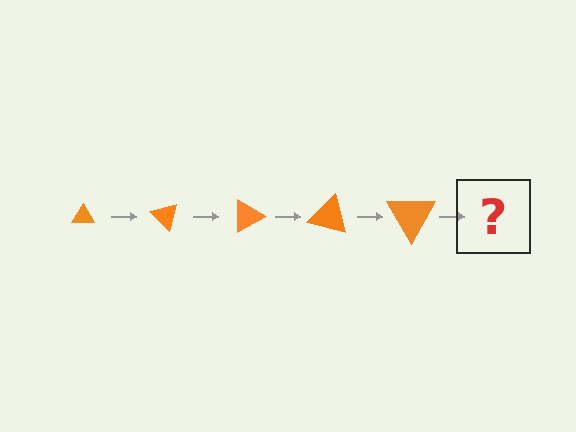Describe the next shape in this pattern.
It should be a triangle, larger than the previous one and rotated 225 degrees from the start.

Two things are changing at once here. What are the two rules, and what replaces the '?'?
The two rules are that the triangle grows larger each step and it rotates 45 degrees each step. The '?' should be a triangle, larger than the previous one and rotated 225 degrees from the start.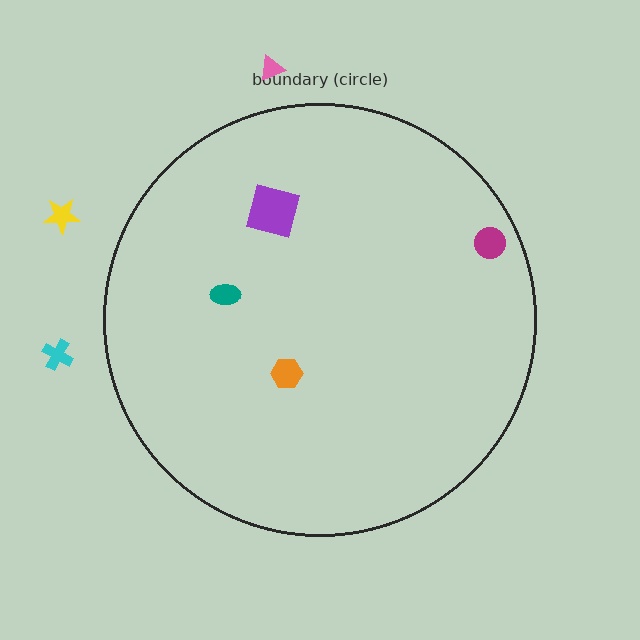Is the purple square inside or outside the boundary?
Inside.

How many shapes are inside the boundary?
4 inside, 3 outside.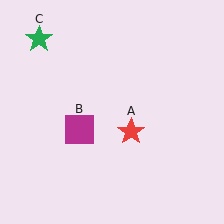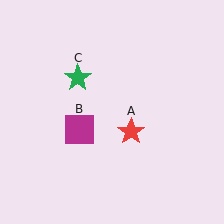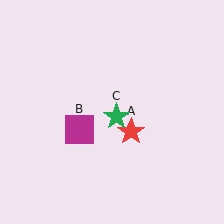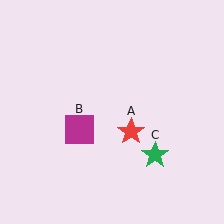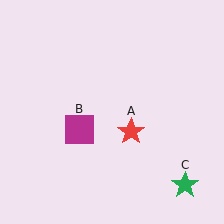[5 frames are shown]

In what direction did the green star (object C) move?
The green star (object C) moved down and to the right.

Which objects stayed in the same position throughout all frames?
Red star (object A) and magenta square (object B) remained stationary.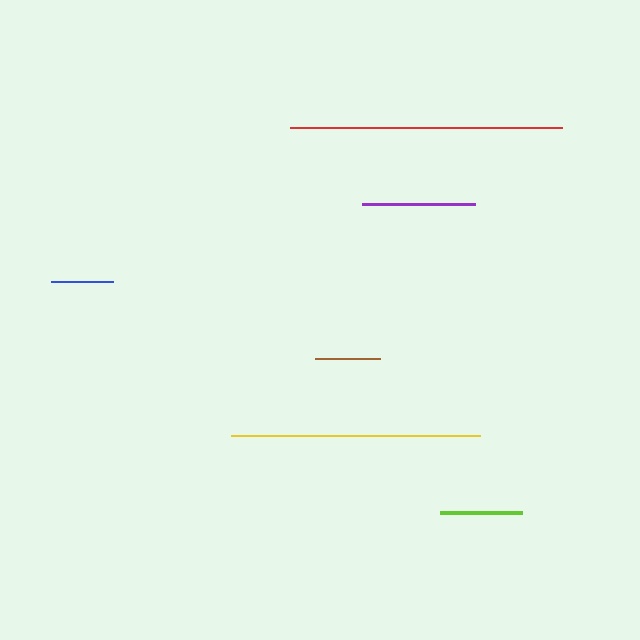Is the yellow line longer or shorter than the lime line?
The yellow line is longer than the lime line.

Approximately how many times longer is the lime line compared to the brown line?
The lime line is approximately 1.3 times the length of the brown line.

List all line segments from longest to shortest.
From longest to shortest: red, yellow, purple, lime, brown, blue.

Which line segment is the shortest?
The blue line is the shortest at approximately 61 pixels.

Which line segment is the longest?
The red line is the longest at approximately 271 pixels.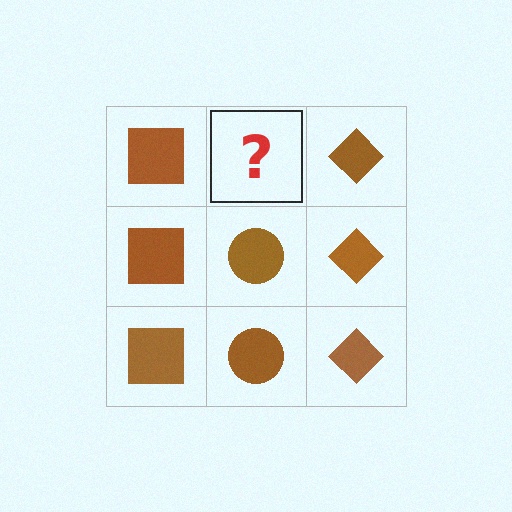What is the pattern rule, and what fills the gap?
The rule is that each column has a consistent shape. The gap should be filled with a brown circle.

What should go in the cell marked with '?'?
The missing cell should contain a brown circle.